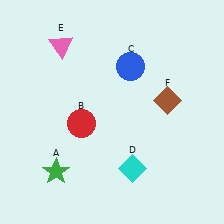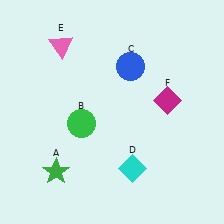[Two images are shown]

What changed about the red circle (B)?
In Image 1, B is red. In Image 2, it changed to green.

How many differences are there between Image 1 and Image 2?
There are 2 differences between the two images.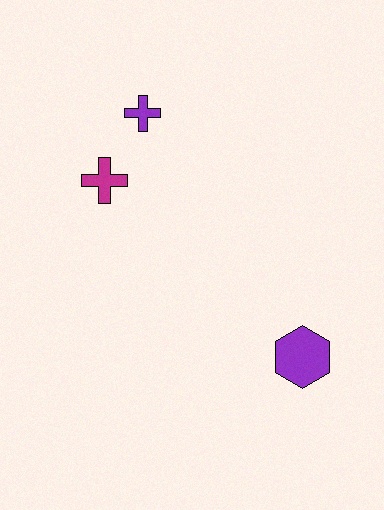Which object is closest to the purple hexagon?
The magenta cross is closest to the purple hexagon.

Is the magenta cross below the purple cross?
Yes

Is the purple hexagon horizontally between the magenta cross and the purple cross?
No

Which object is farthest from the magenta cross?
The purple hexagon is farthest from the magenta cross.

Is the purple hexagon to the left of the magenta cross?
No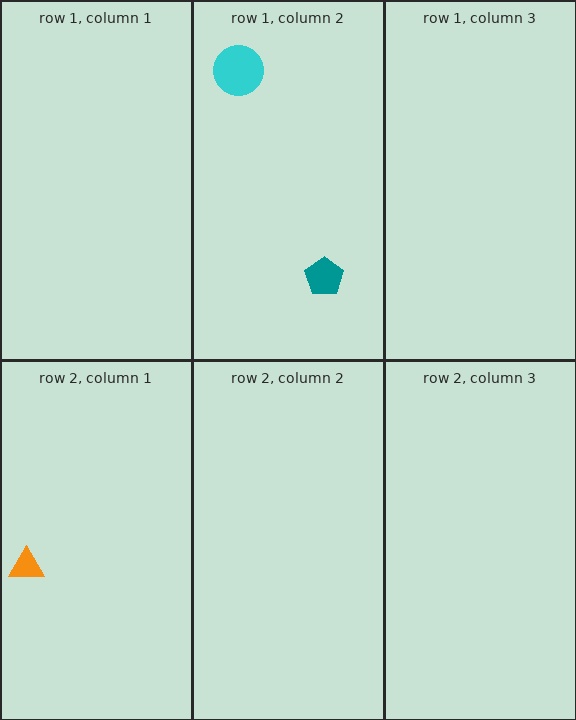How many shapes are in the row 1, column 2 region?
2.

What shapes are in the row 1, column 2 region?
The cyan circle, the teal pentagon.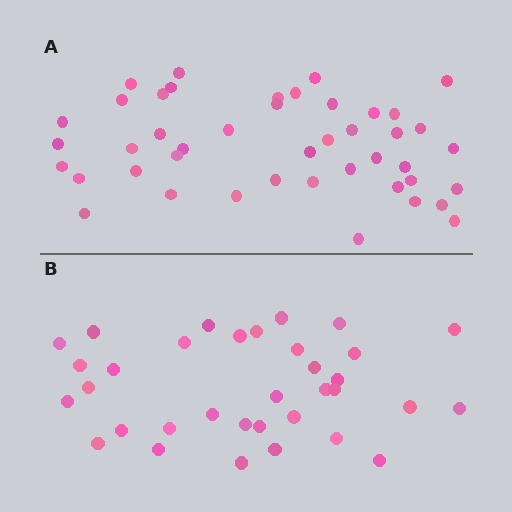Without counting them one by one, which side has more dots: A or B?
Region A (the top region) has more dots.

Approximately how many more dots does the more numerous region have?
Region A has roughly 10 or so more dots than region B.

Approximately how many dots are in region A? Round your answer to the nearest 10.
About 40 dots. (The exact count is 44, which rounds to 40.)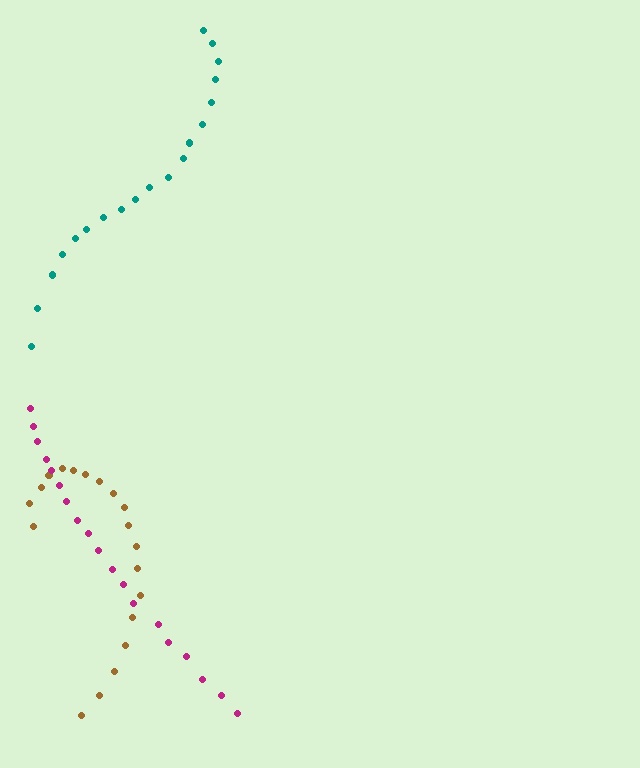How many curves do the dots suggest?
There are 3 distinct paths.